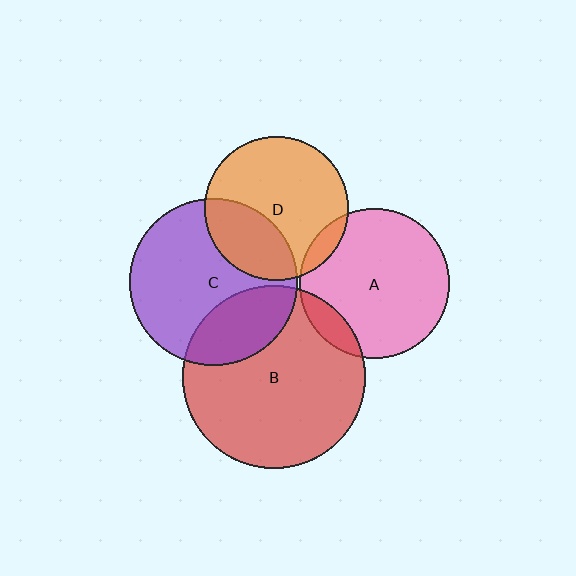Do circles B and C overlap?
Yes.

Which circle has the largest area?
Circle B (red).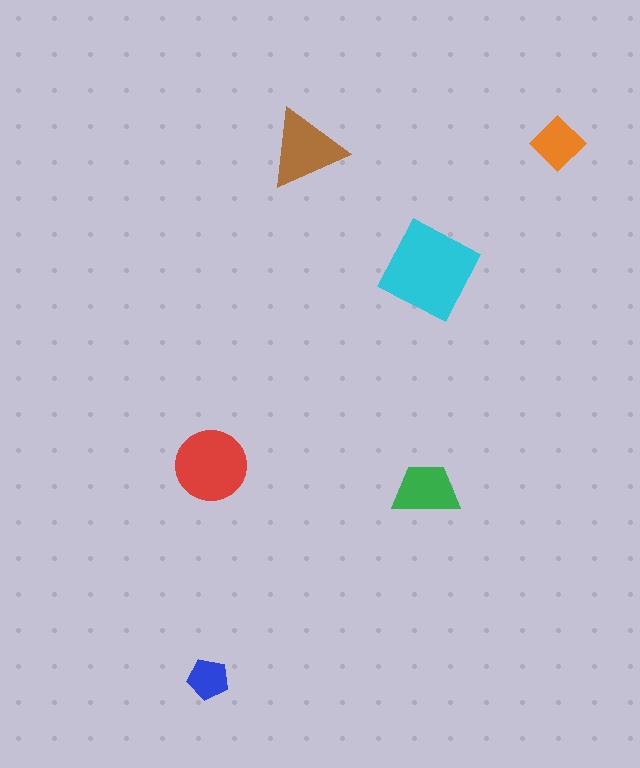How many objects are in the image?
There are 6 objects in the image.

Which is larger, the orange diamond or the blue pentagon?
The orange diamond.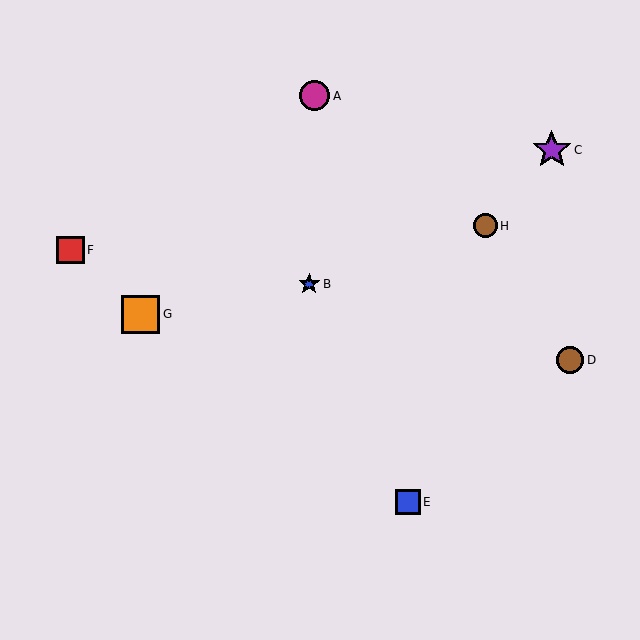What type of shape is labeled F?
Shape F is a red square.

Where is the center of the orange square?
The center of the orange square is at (141, 314).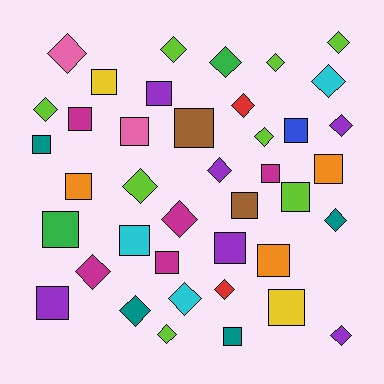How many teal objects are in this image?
There are 4 teal objects.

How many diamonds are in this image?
There are 20 diamonds.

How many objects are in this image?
There are 40 objects.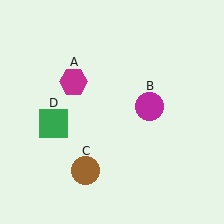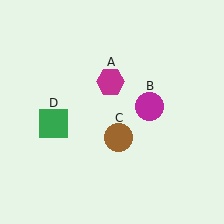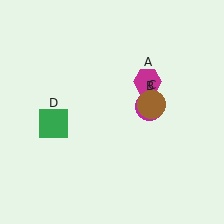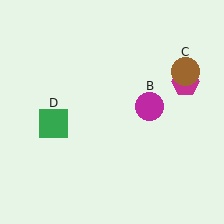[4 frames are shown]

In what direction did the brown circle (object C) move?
The brown circle (object C) moved up and to the right.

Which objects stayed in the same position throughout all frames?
Magenta circle (object B) and green square (object D) remained stationary.